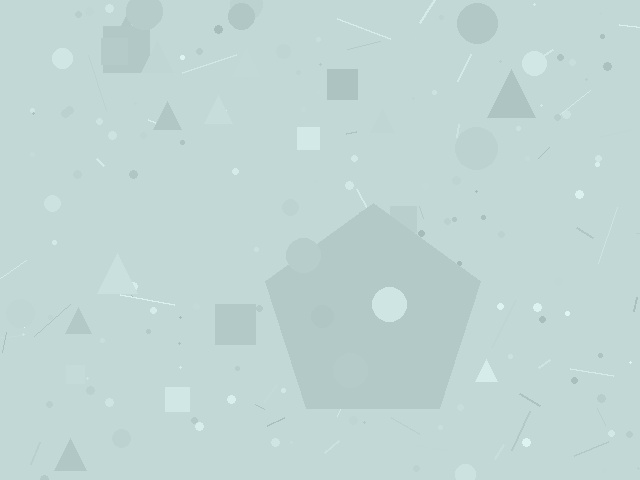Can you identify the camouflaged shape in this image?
The camouflaged shape is a pentagon.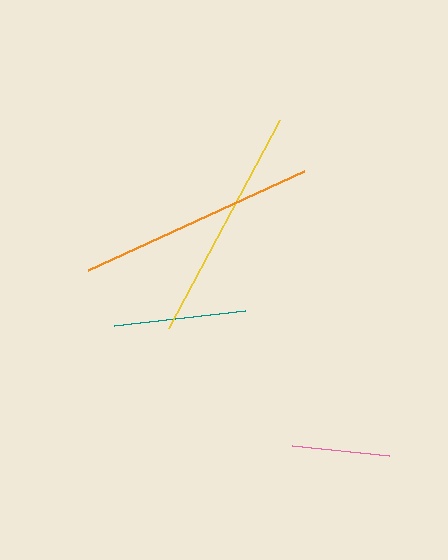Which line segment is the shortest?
The pink line is the shortest at approximately 97 pixels.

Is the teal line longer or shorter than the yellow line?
The yellow line is longer than the teal line.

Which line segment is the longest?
The orange line is the longest at approximately 237 pixels.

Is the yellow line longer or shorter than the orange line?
The orange line is longer than the yellow line.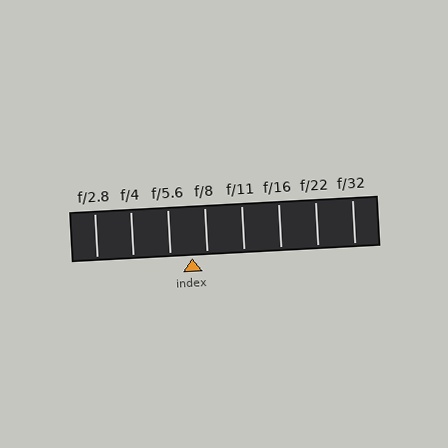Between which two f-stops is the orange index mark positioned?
The index mark is between f/5.6 and f/8.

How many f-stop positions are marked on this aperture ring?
There are 8 f-stop positions marked.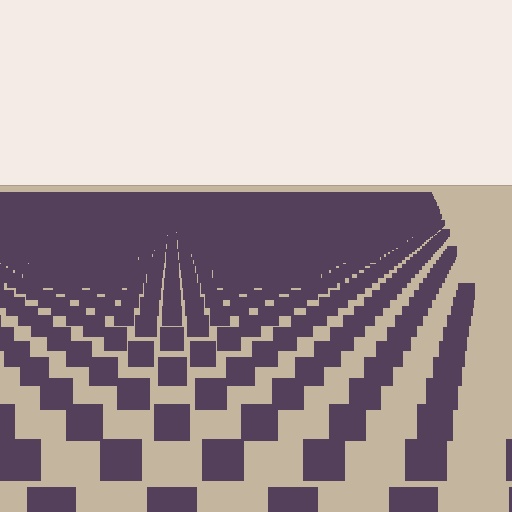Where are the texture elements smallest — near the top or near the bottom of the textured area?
Near the top.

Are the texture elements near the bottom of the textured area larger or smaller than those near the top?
Larger. Near the bottom, elements are closer to the viewer and appear at a bigger on-screen size.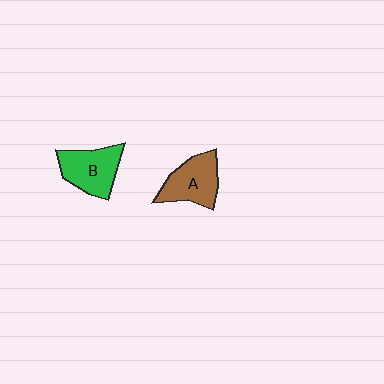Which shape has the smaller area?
Shape A (brown).